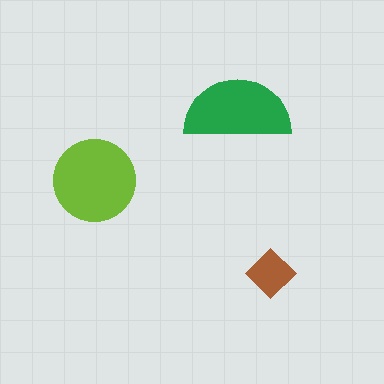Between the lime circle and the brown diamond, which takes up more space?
The lime circle.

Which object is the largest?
The lime circle.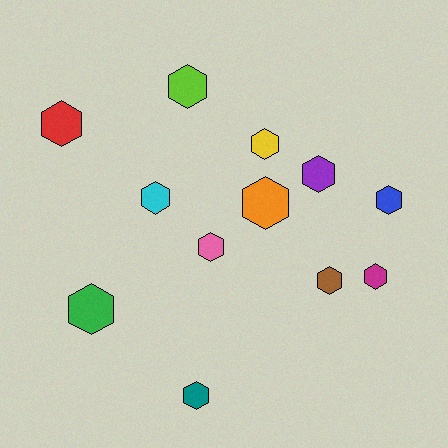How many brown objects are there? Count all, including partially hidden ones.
There is 1 brown object.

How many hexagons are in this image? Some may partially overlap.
There are 12 hexagons.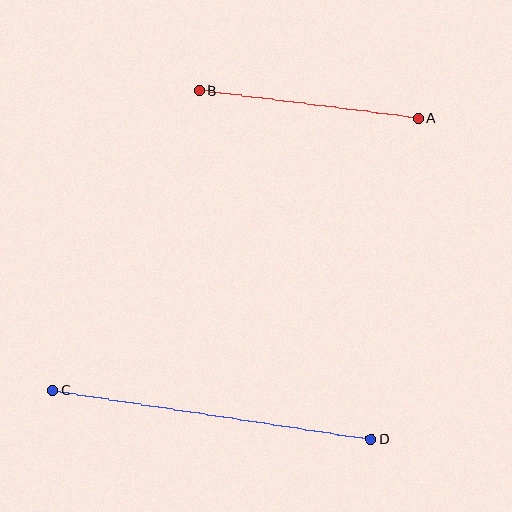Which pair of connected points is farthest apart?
Points C and D are farthest apart.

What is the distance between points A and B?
The distance is approximately 221 pixels.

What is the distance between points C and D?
The distance is approximately 323 pixels.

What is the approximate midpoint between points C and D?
The midpoint is at approximately (212, 414) pixels.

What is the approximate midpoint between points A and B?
The midpoint is at approximately (309, 104) pixels.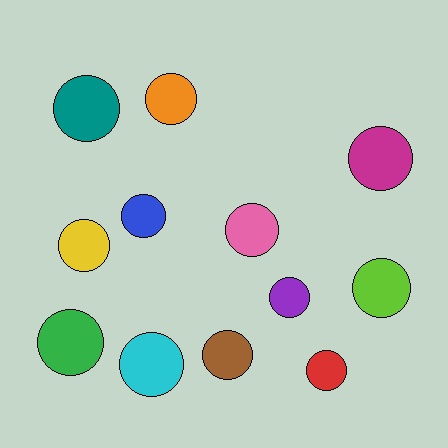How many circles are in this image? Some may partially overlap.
There are 12 circles.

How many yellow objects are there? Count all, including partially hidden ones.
There is 1 yellow object.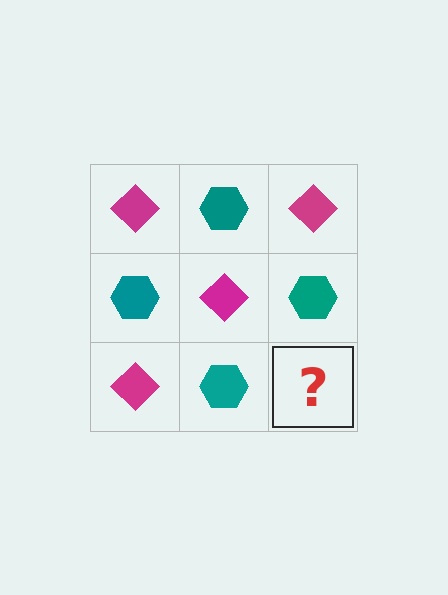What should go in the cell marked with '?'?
The missing cell should contain a magenta diamond.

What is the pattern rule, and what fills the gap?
The rule is that it alternates magenta diamond and teal hexagon in a checkerboard pattern. The gap should be filled with a magenta diamond.